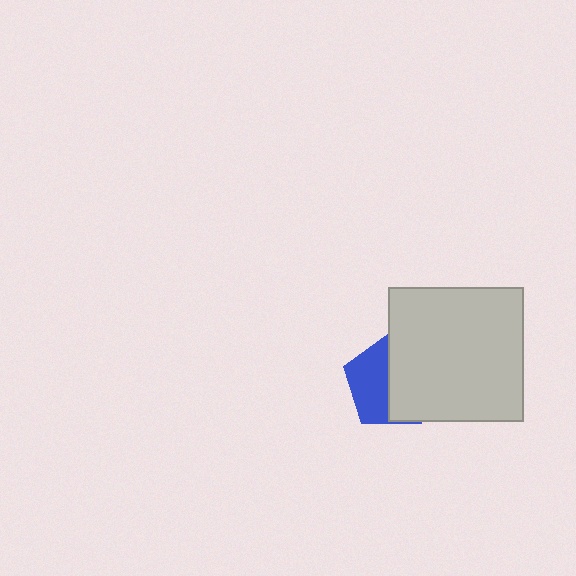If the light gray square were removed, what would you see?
You would see the complete blue pentagon.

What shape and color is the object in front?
The object in front is a light gray square.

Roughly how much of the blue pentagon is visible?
A small part of it is visible (roughly 45%).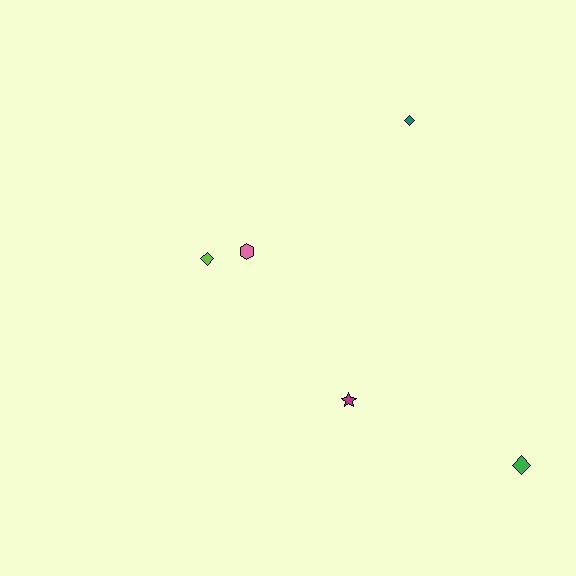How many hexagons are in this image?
There is 1 hexagon.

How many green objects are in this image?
There is 1 green object.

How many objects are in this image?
There are 5 objects.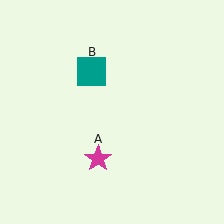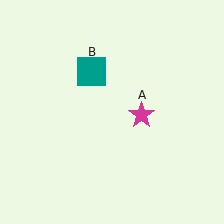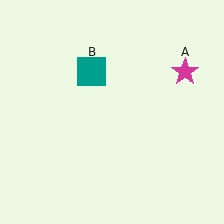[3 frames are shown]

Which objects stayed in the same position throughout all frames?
Teal square (object B) remained stationary.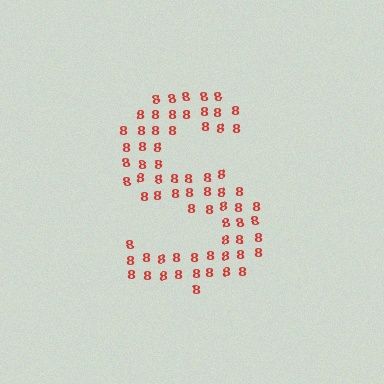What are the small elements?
The small elements are digit 8's.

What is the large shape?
The large shape is the letter S.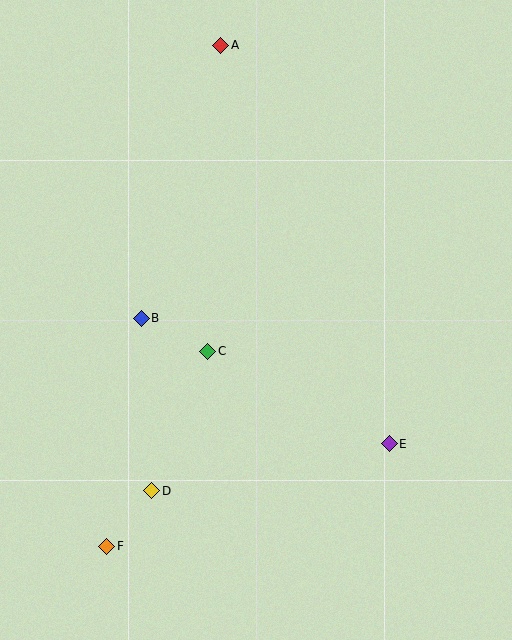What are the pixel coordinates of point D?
Point D is at (152, 491).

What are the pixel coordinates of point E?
Point E is at (389, 444).